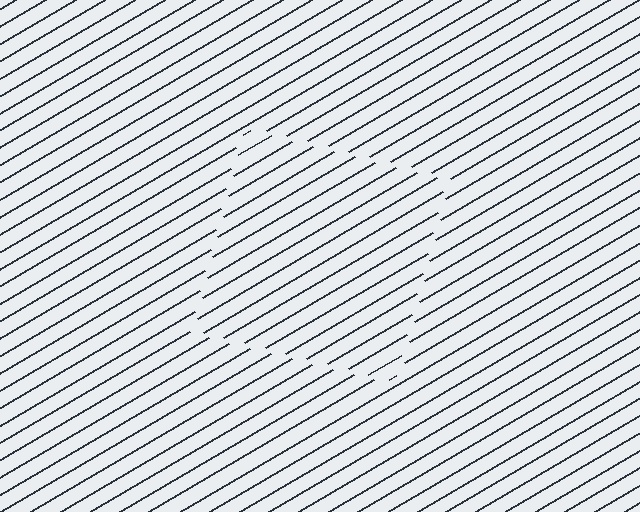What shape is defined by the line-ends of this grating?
An illusory square. The interior of the shape contains the same grating, shifted by half a period — the contour is defined by the phase discontinuity where line-ends from the inner and outer gratings abut.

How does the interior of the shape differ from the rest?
The interior of the shape contains the same grating, shifted by half a period — the contour is defined by the phase discontinuity where line-ends from the inner and outer gratings abut.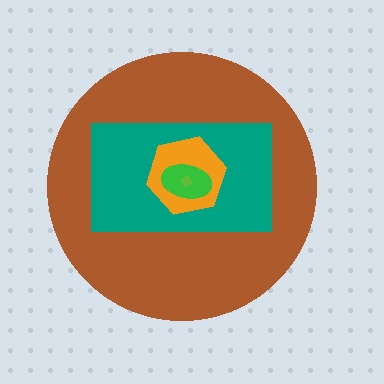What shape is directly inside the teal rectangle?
The orange hexagon.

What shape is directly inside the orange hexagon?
The green ellipse.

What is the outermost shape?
The brown circle.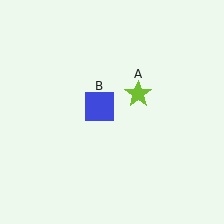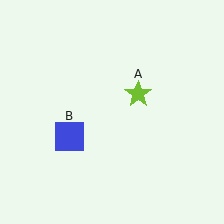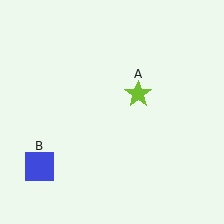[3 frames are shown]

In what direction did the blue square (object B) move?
The blue square (object B) moved down and to the left.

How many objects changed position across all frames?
1 object changed position: blue square (object B).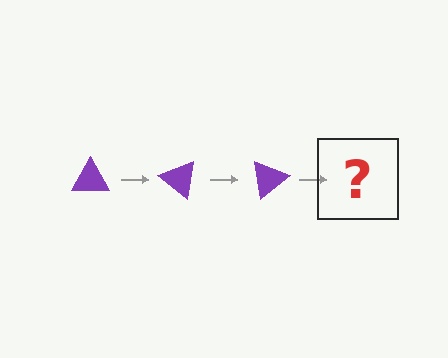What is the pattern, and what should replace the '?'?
The pattern is that the triangle rotates 40 degrees each step. The '?' should be a purple triangle rotated 120 degrees.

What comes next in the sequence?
The next element should be a purple triangle rotated 120 degrees.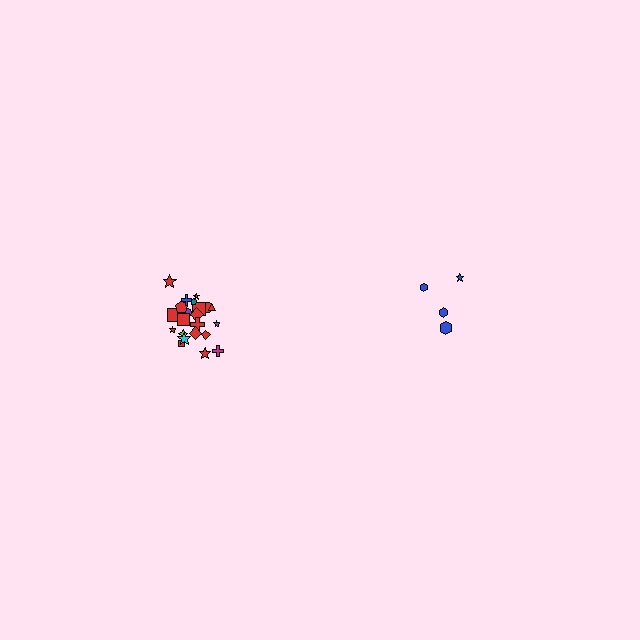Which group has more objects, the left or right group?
The left group.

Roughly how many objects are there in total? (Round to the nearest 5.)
Roughly 25 objects in total.